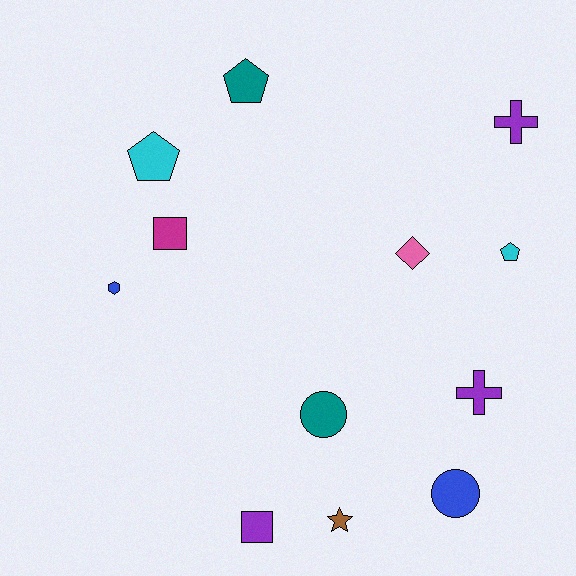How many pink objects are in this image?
There is 1 pink object.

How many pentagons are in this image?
There are 3 pentagons.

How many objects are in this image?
There are 12 objects.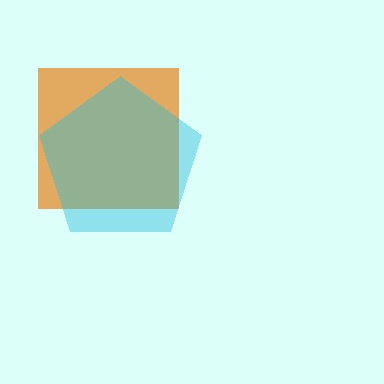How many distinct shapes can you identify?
There are 2 distinct shapes: an orange square, a cyan pentagon.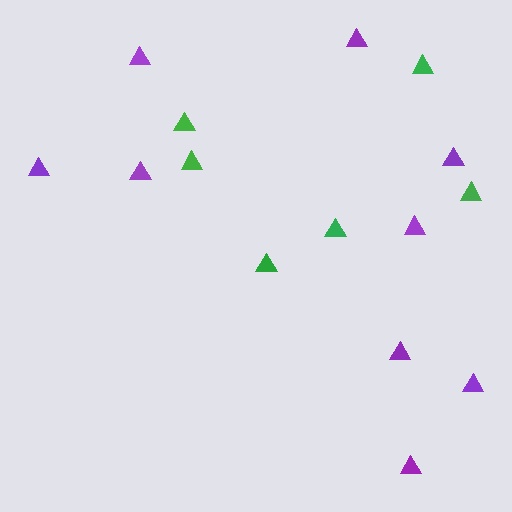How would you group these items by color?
There are 2 groups: one group of green triangles (6) and one group of purple triangles (9).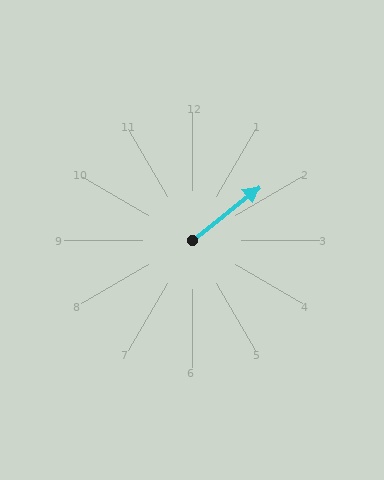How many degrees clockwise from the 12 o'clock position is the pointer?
Approximately 51 degrees.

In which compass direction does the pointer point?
Northeast.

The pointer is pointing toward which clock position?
Roughly 2 o'clock.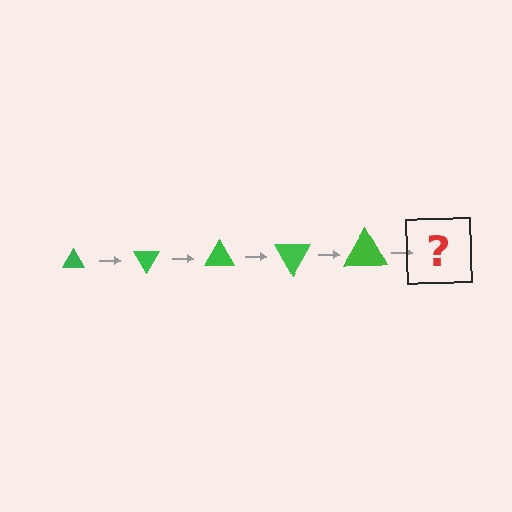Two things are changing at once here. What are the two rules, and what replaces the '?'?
The two rules are that the triangle grows larger each step and it rotates 60 degrees each step. The '?' should be a triangle, larger than the previous one and rotated 300 degrees from the start.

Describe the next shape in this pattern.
It should be a triangle, larger than the previous one and rotated 300 degrees from the start.